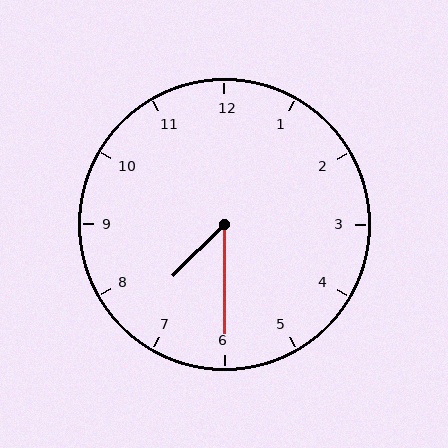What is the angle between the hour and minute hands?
Approximately 45 degrees.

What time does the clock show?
7:30.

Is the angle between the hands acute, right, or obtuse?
It is acute.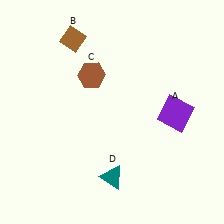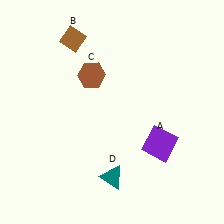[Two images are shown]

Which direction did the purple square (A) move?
The purple square (A) moved down.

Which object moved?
The purple square (A) moved down.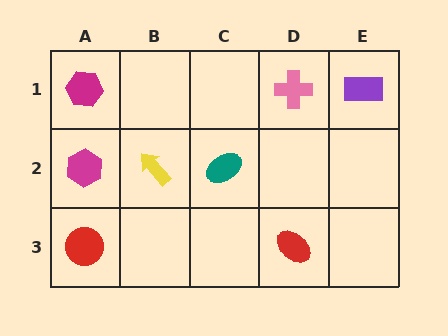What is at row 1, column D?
A pink cross.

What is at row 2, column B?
A yellow arrow.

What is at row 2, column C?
A teal ellipse.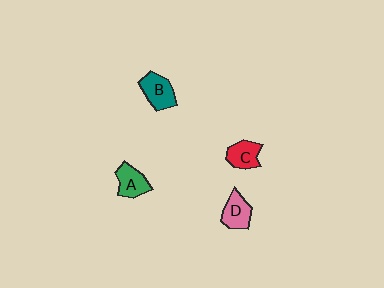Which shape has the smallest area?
Shape C (red).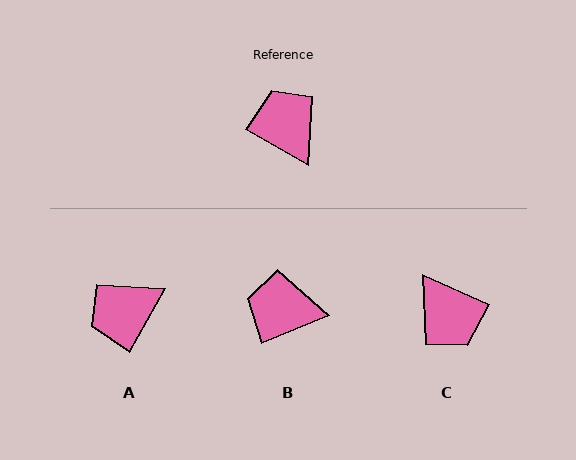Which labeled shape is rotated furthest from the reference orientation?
C, about 174 degrees away.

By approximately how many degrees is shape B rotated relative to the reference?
Approximately 52 degrees counter-clockwise.